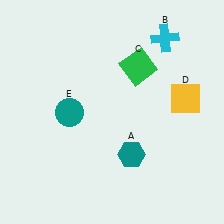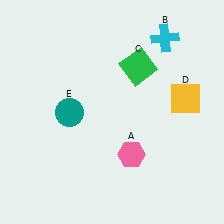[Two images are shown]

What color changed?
The hexagon (A) changed from teal in Image 1 to pink in Image 2.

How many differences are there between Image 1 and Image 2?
There is 1 difference between the two images.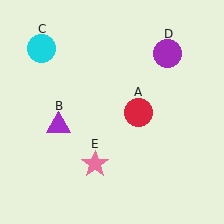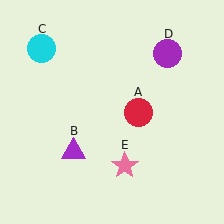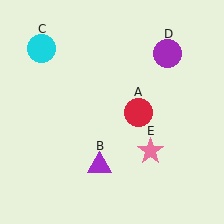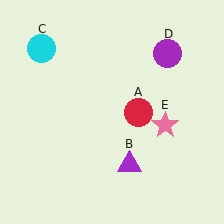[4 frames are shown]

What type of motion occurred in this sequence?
The purple triangle (object B), pink star (object E) rotated counterclockwise around the center of the scene.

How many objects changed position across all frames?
2 objects changed position: purple triangle (object B), pink star (object E).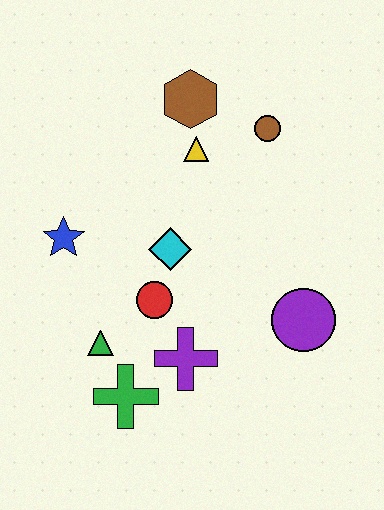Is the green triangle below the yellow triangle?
Yes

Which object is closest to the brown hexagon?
The yellow triangle is closest to the brown hexagon.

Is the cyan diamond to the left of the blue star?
No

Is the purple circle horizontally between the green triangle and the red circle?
No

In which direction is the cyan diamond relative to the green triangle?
The cyan diamond is above the green triangle.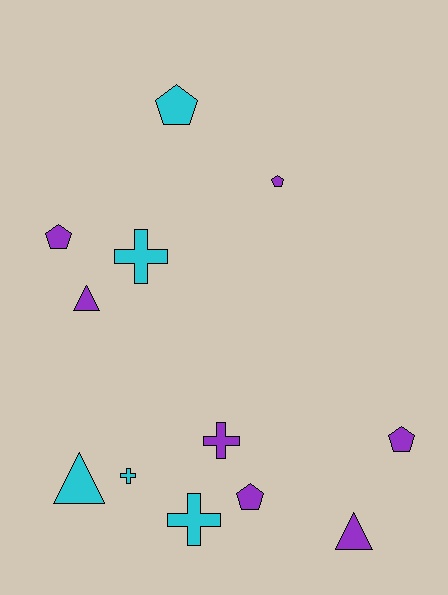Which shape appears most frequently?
Pentagon, with 5 objects.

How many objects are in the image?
There are 12 objects.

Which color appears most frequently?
Purple, with 7 objects.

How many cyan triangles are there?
There is 1 cyan triangle.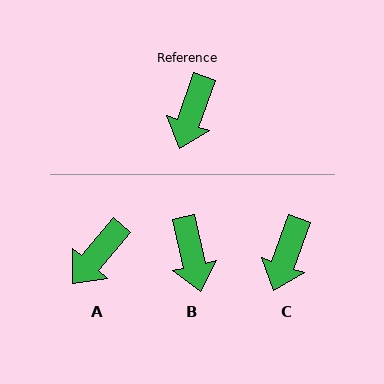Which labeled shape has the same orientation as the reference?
C.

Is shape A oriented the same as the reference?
No, it is off by about 20 degrees.